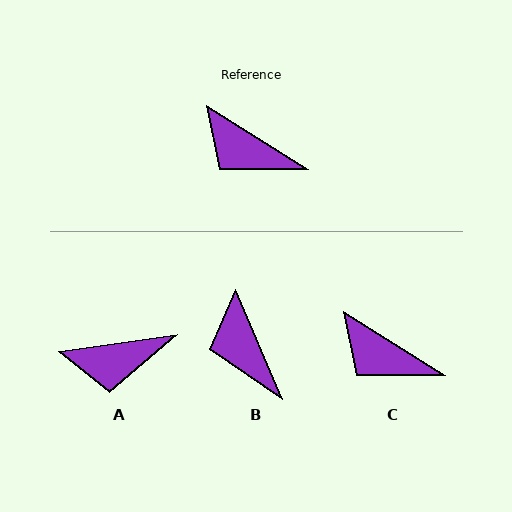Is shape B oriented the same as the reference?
No, it is off by about 35 degrees.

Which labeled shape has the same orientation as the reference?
C.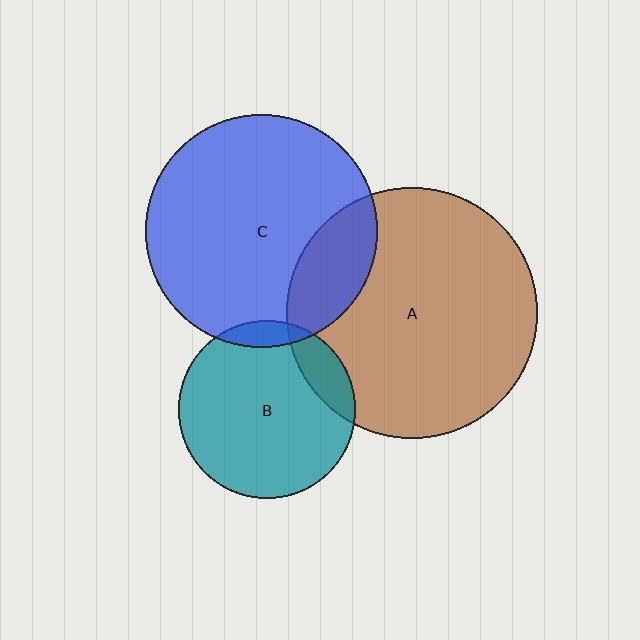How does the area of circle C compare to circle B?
Approximately 1.7 times.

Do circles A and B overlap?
Yes.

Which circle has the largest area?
Circle A (brown).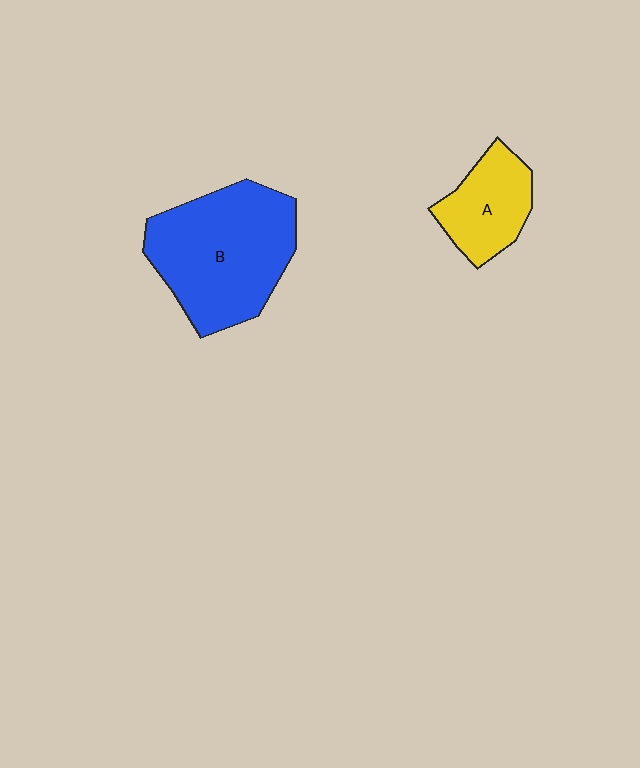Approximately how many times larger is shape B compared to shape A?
Approximately 2.1 times.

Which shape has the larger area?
Shape B (blue).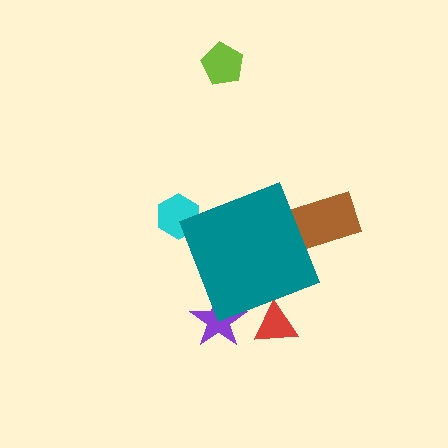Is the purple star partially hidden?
Yes, the purple star is partially hidden behind the teal diamond.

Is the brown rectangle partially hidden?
Yes, the brown rectangle is partially hidden behind the teal diamond.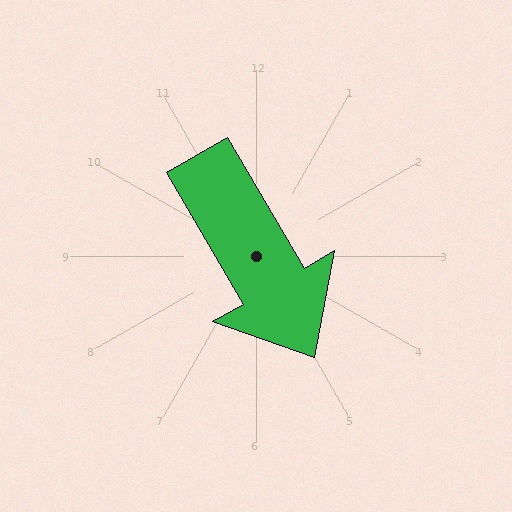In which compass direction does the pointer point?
Southeast.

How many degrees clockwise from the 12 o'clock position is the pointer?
Approximately 150 degrees.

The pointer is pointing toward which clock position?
Roughly 5 o'clock.